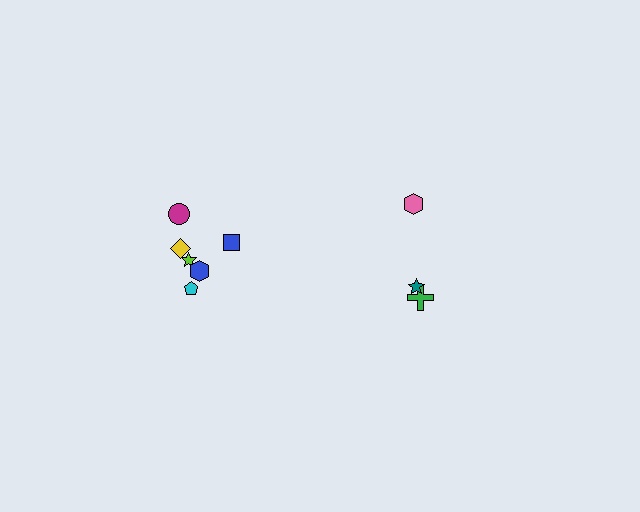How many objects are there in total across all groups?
There are 9 objects.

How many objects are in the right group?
There are 3 objects.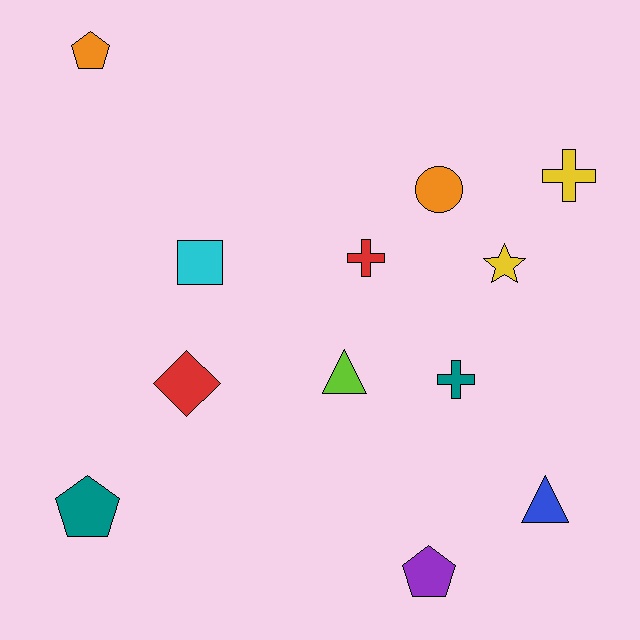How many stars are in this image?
There is 1 star.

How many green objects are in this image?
There are no green objects.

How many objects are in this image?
There are 12 objects.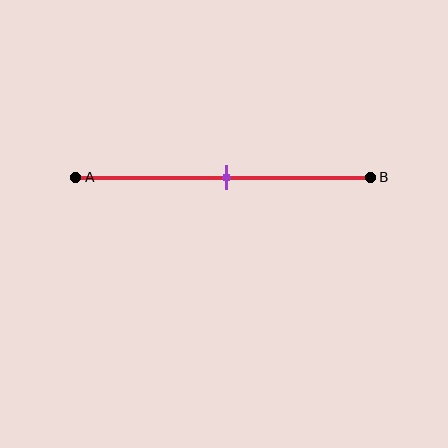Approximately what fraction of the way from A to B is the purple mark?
The purple mark is approximately 50% of the way from A to B.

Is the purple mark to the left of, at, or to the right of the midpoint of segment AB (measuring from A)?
The purple mark is approximately at the midpoint of segment AB.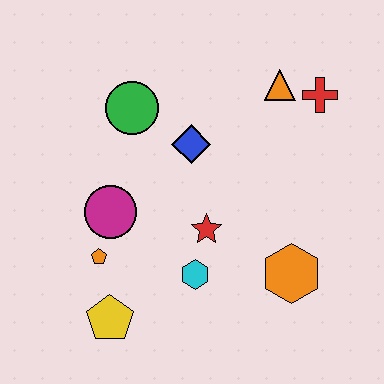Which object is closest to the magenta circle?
The orange pentagon is closest to the magenta circle.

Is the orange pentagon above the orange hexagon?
Yes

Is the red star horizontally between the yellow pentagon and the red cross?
Yes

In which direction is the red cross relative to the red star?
The red cross is above the red star.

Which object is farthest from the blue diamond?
The yellow pentagon is farthest from the blue diamond.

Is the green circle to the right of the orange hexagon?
No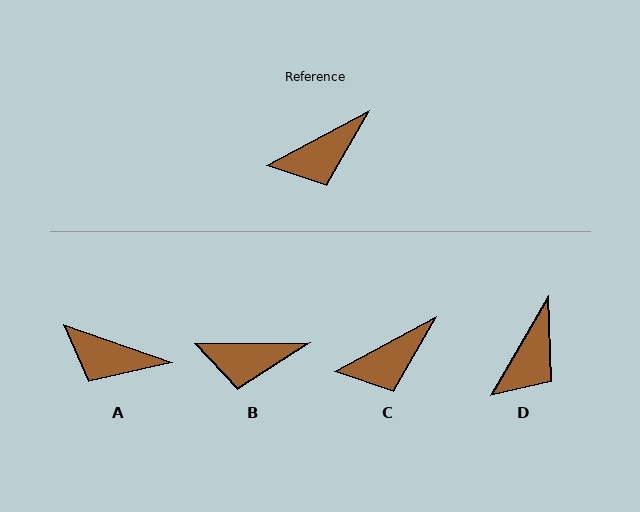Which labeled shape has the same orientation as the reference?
C.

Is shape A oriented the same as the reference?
No, it is off by about 48 degrees.